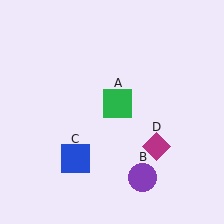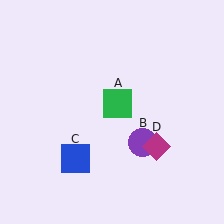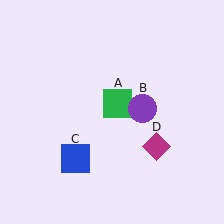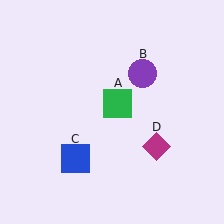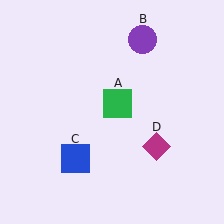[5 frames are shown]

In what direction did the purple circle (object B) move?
The purple circle (object B) moved up.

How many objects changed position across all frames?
1 object changed position: purple circle (object B).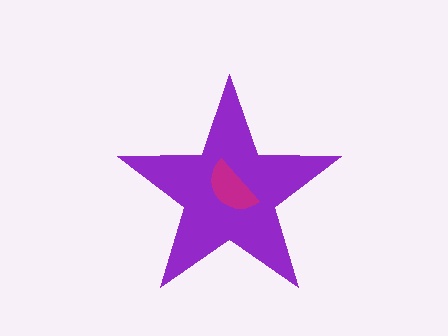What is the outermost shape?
The purple star.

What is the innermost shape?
The magenta semicircle.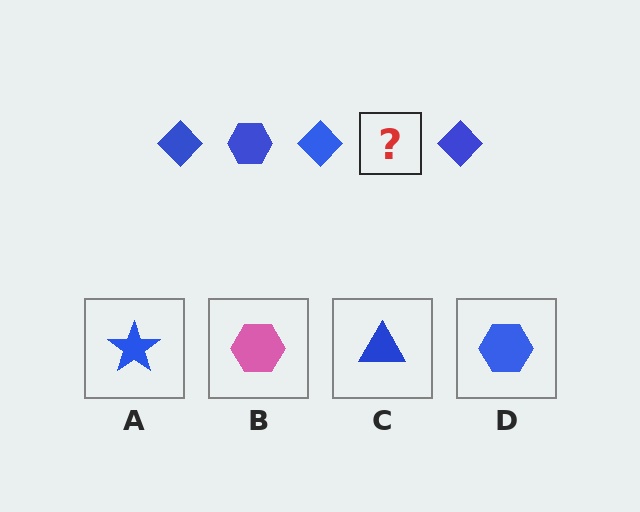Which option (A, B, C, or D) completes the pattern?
D.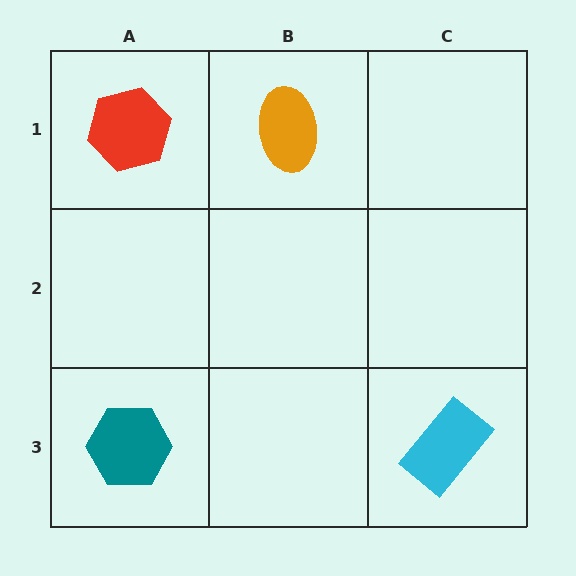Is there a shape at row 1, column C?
No, that cell is empty.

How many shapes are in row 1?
2 shapes.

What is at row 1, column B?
An orange ellipse.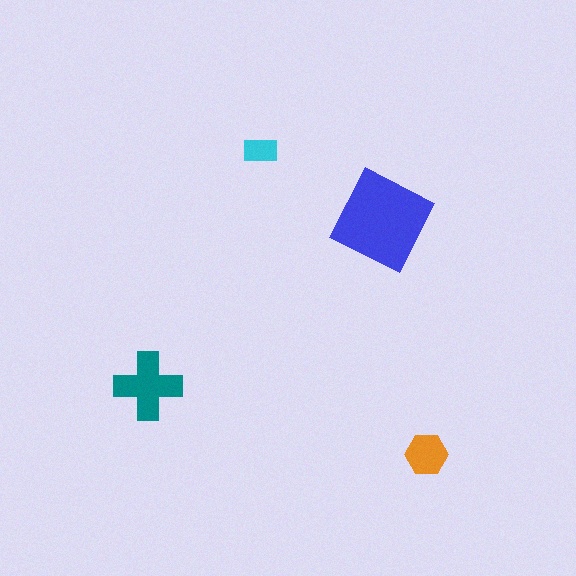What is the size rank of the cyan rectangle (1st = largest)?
4th.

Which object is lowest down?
The orange hexagon is bottommost.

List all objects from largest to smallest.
The blue diamond, the teal cross, the orange hexagon, the cyan rectangle.